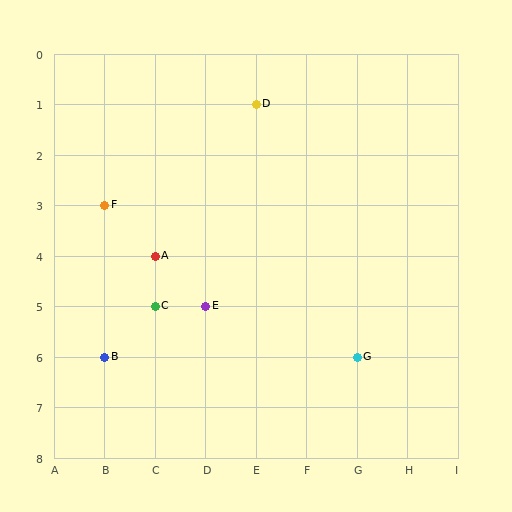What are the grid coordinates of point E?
Point E is at grid coordinates (D, 5).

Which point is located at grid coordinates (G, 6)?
Point G is at (G, 6).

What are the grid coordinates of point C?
Point C is at grid coordinates (C, 5).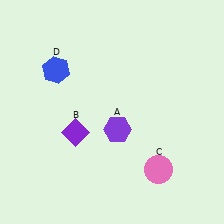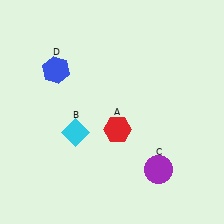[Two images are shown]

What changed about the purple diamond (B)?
In Image 1, B is purple. In Image 2, it changed to cyan.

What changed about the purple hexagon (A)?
In Image 1, A is purple. In Image 2, it changed to red.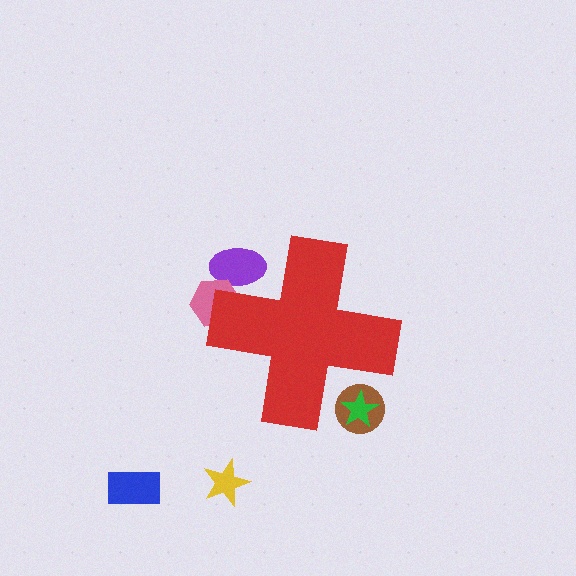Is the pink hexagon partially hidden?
Yes, the pink hexagon is partially hidden behind the red cross.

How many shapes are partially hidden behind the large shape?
4 shapes are partially hidden.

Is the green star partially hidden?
Yes, the green star is partially hidden behind the red cross.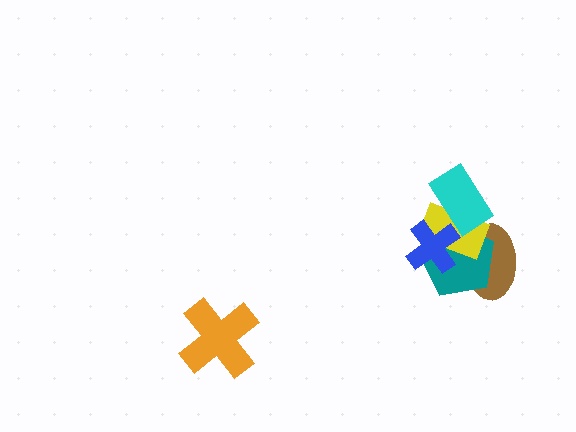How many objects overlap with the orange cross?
0 objects overlap with the orange cross.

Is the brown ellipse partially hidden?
Yes, it is partially covered by another shape.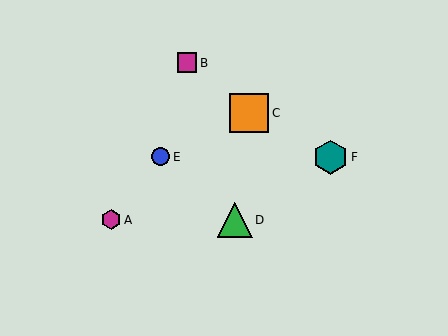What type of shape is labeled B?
Shape B is a magenta square.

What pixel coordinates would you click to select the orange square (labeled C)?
Click at (249, 113) to select the orange square C.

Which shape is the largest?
The orange square (labeled C) is the largest.